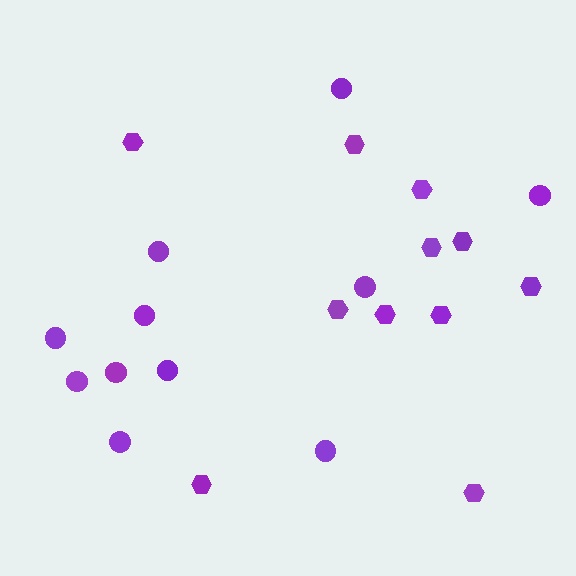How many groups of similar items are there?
There are 2 groups: one group of hexagons (11) and one group of circles (11).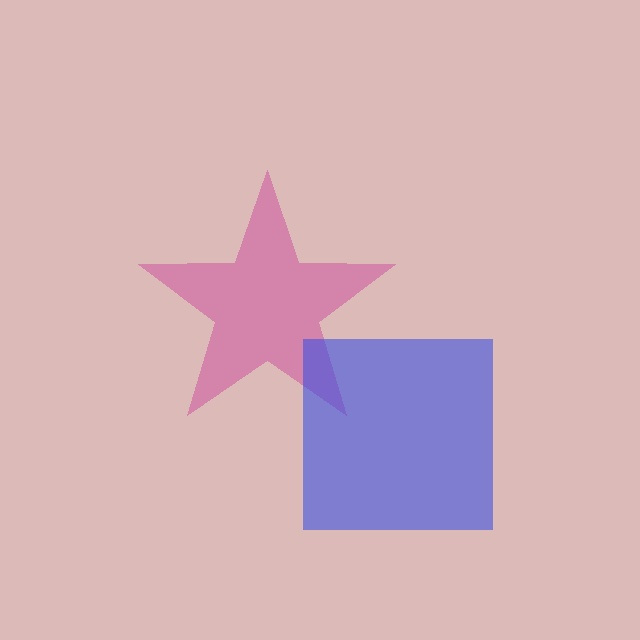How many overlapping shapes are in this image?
There are 2 overlapping shapes in the image.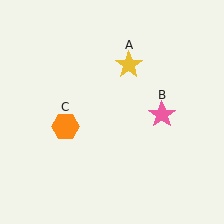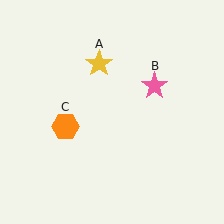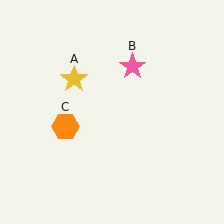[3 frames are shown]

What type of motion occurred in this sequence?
The yellow star (object A), pink star (object B) rotated counterclockwise around the center of the scene.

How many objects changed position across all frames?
2 objects changed position: yellow star (object A), pink star (object B).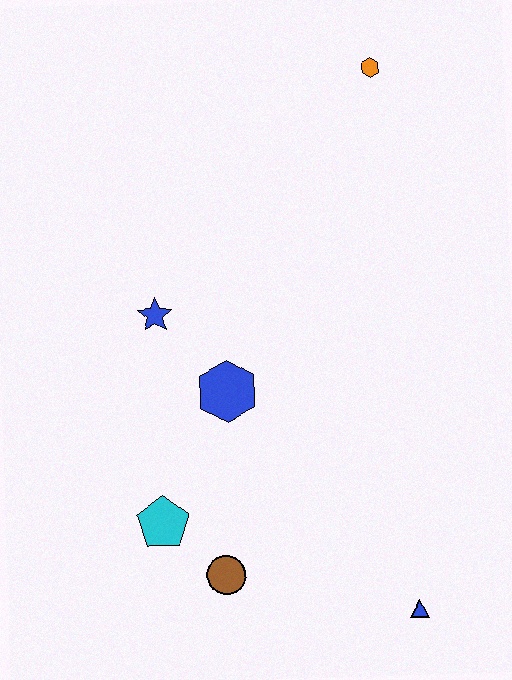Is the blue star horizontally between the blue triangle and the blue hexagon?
No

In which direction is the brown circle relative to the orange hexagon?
The brown circle is below the orange hexagon.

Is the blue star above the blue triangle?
Yes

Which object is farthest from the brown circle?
The orange hexagon is farthest from the brown circle.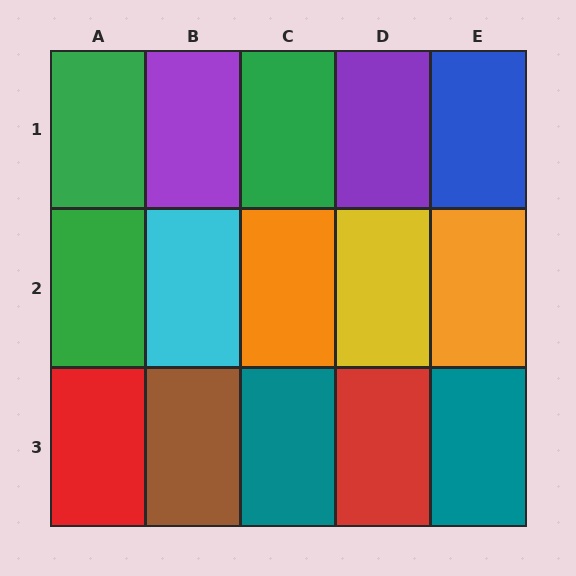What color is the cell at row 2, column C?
Orange.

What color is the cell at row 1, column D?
Purple.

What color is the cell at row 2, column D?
Yellow.